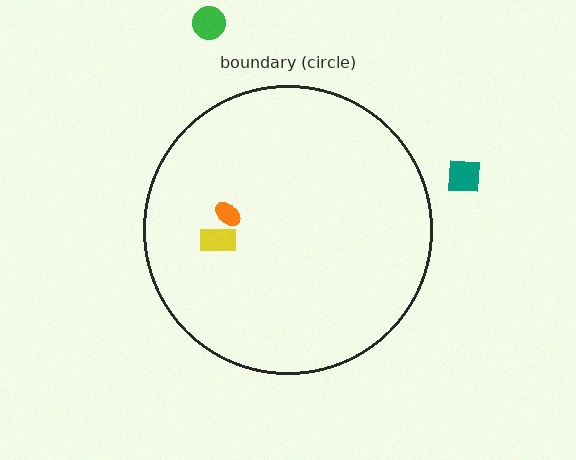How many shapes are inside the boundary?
2 inside, 2 outside.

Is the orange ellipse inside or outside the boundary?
Inside.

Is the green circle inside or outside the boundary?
Outside.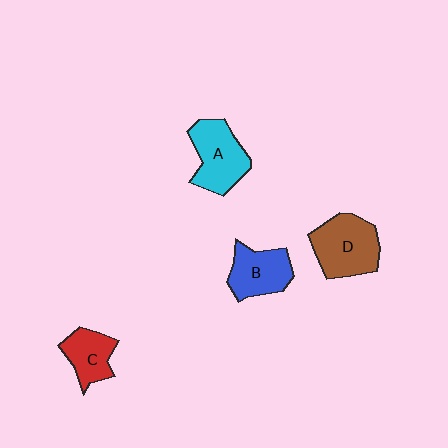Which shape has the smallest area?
Shape C (red).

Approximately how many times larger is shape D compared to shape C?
Approximately 1.6 times.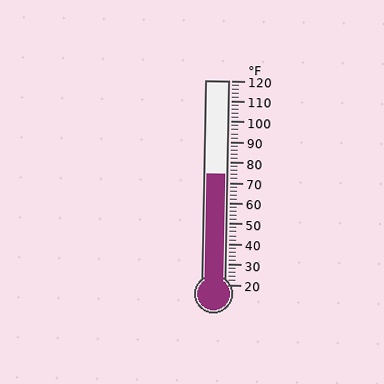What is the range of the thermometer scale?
The thermometer scale ranges from 20°F to 120°F.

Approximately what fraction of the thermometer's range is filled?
The thermometer is filled to approximately 55% of its range.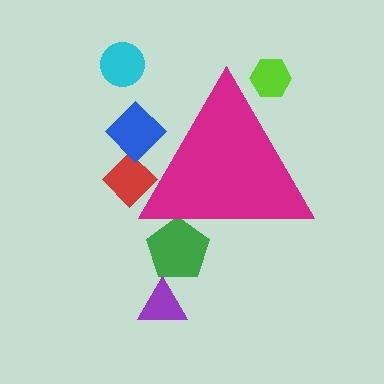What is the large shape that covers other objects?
A magenta triangle.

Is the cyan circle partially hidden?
No, the cyan circle is fully visible.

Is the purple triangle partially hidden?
No, the purple triangle is fully visible.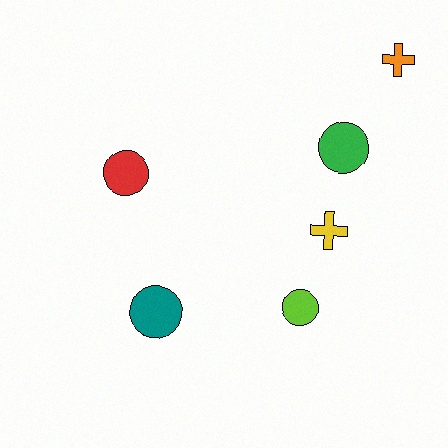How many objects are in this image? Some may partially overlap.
There are 6 objects.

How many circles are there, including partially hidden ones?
There are 4 circles.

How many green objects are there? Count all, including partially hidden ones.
There is 1 green object.